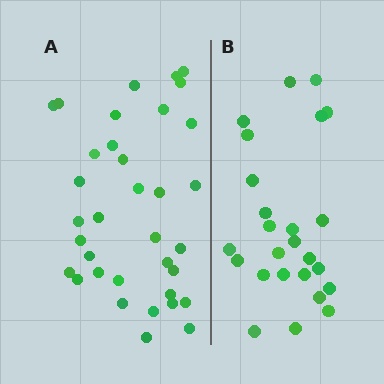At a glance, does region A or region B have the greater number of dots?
Region A (the left region) has more dots.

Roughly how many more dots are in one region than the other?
Region A has roughly 10 or so more dots than region B.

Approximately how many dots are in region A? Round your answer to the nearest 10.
About 40 dots. (The exact count is 35, which rounds to 40.)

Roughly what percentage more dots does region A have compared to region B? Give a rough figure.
About 40% more.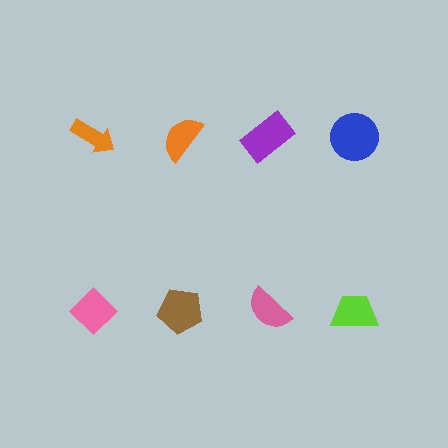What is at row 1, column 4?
A blue circle.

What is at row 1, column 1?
An orange arrow.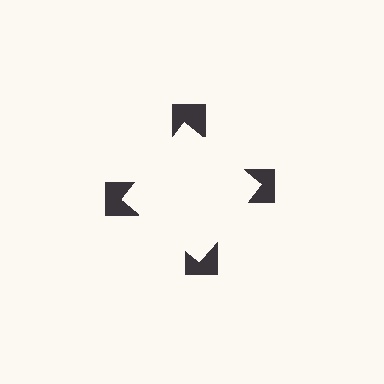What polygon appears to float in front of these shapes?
An illusory square — its edges are inferred from the aligned wedge cuts in the notched squares, not physically drawn.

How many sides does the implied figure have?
4 sides.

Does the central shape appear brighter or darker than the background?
It typically appears slightly brighter than the background, even though no actual brightness change is drawn.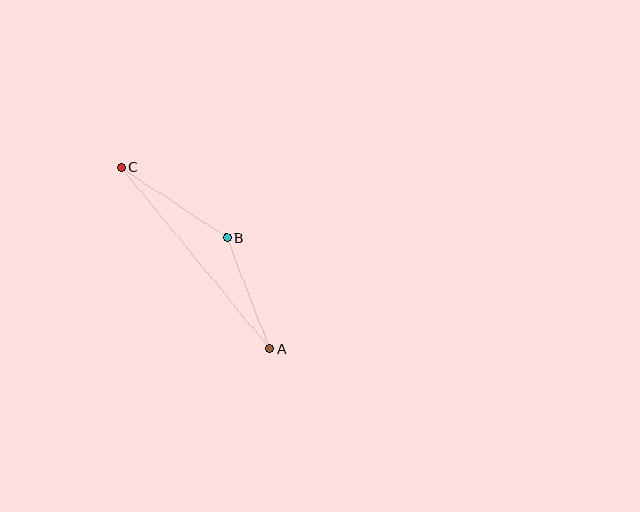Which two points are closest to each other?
Points A and B are closest to each other.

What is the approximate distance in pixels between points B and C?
The distance between B and C is approximately 127 pixels.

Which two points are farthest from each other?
Points A and C are farthest from each other.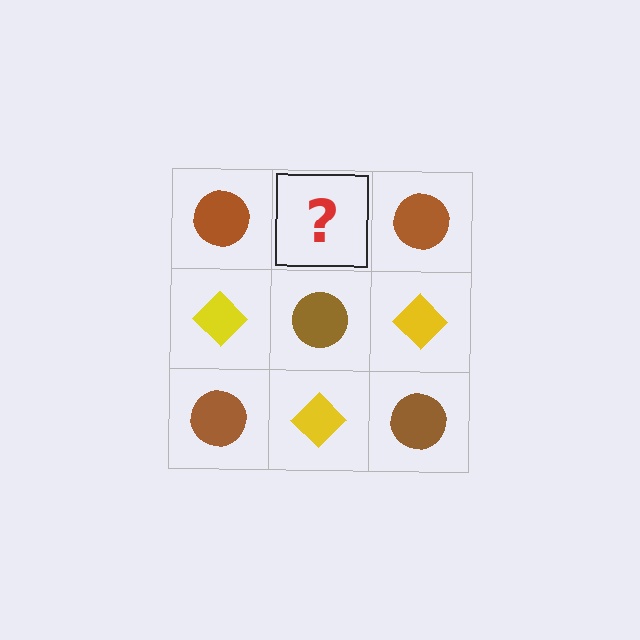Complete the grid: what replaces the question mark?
The question mark should be replaced with a yellow diamond.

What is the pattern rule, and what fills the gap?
The rule is that it alternates brown circle and yellow diamond in a checkerboard pattern. The gap should be filled with a yellow diamond.